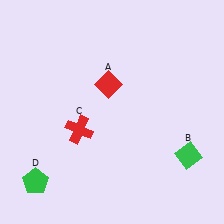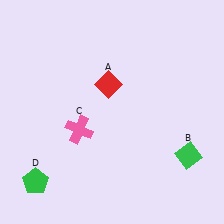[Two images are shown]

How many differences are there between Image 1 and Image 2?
There is 1 difference between the two images.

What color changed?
The cross (C) changed from red in Image 1 to pink in Image 2.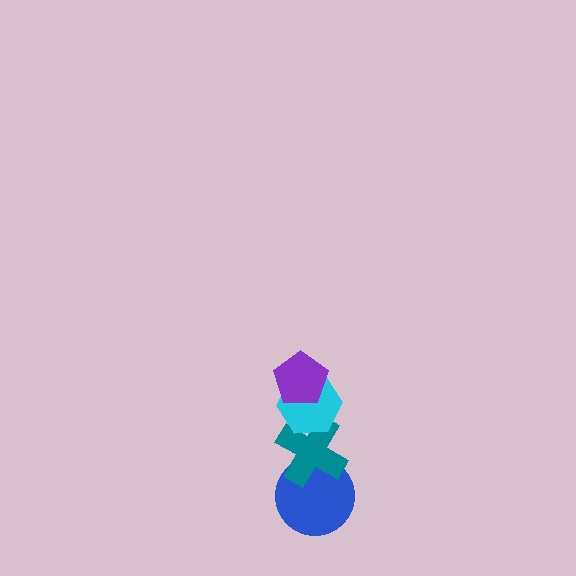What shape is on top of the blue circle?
The teal cross is on top of the blue circle.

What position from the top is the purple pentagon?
The purple pentagon is 1st from the top.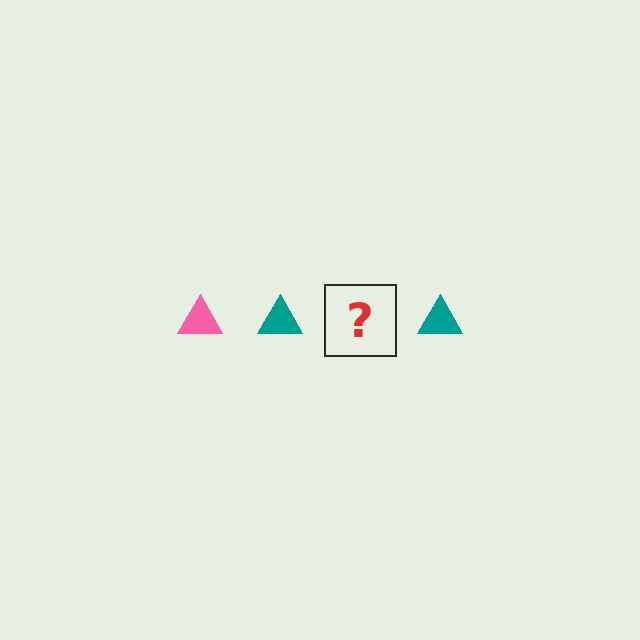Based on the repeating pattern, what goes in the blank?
The blank should be a pink triangle.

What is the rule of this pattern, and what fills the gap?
The rule is that the pattern cycles through pink, teal triangles. The gap should be filled with a pink triangle.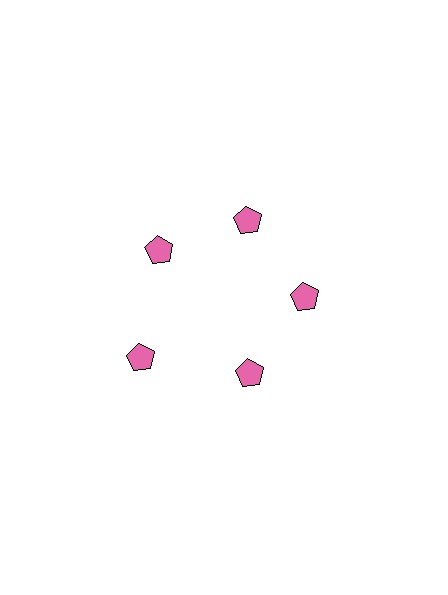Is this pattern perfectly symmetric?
No. The 5 pink pentagons are arranged in a ring, but one element near the 8 o'clock position is pushed outward from the center, breaking the 5-fold rotational symmetry.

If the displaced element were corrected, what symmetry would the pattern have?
It would have 5-fold rotational symmetry — the pattern would map onto itself every 72 degrees.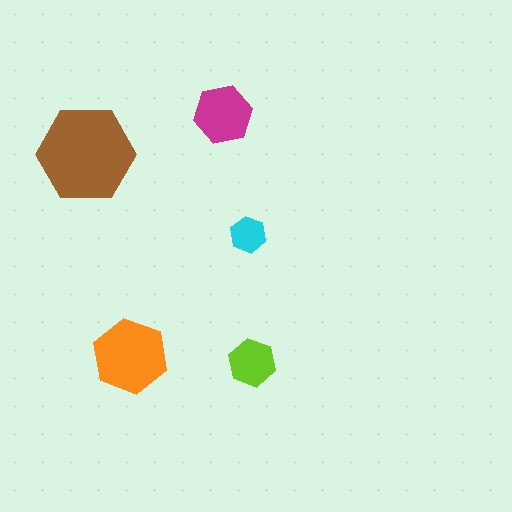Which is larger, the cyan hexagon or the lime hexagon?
The lime one.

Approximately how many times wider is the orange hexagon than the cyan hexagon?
About 2 times wider.